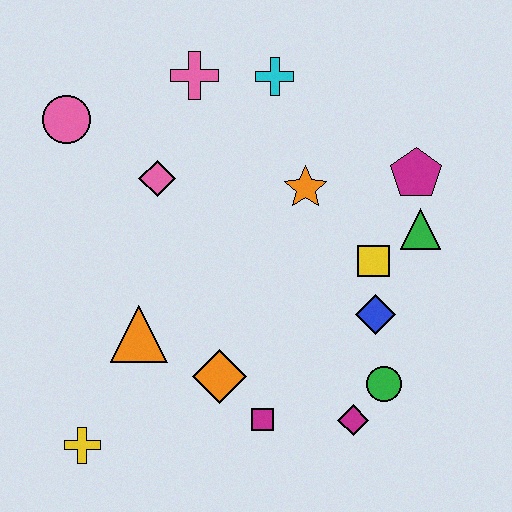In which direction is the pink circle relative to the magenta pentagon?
The pink circle is to the left of the magenta pentagon.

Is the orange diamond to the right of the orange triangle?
Yes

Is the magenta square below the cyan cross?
Yes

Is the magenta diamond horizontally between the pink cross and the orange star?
No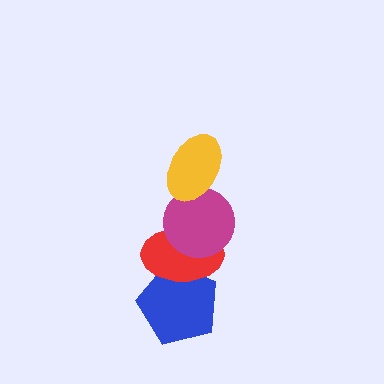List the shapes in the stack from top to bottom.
From top to bottom: the yellow ellipse, the magenta circle, the red ellipse, the blue pentagon.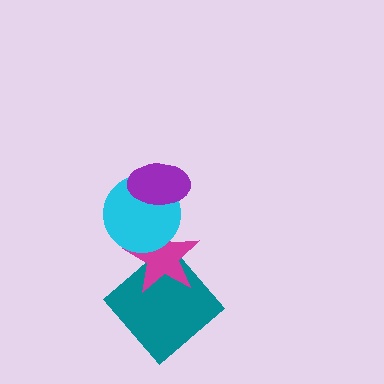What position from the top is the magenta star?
The magenta star is 3rd from the top.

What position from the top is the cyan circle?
The cyan circle is 2nd from the top.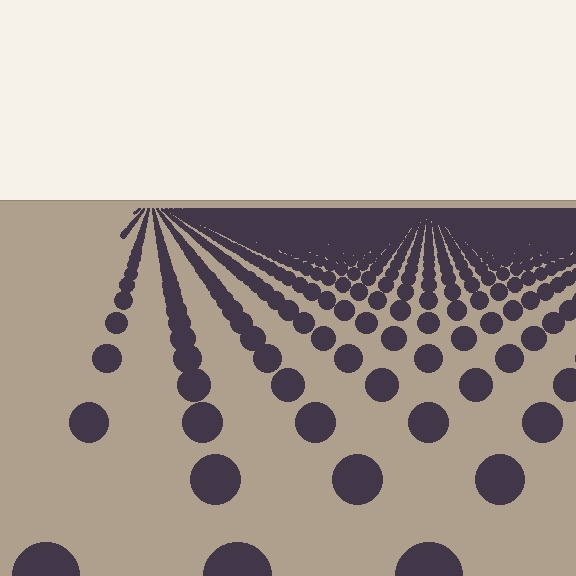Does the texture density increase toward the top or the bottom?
Density increases toward the top.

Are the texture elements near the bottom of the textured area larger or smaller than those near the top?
Larger. Near the bottom, elements are closer to the viewer and appear at a bigger on-screen size.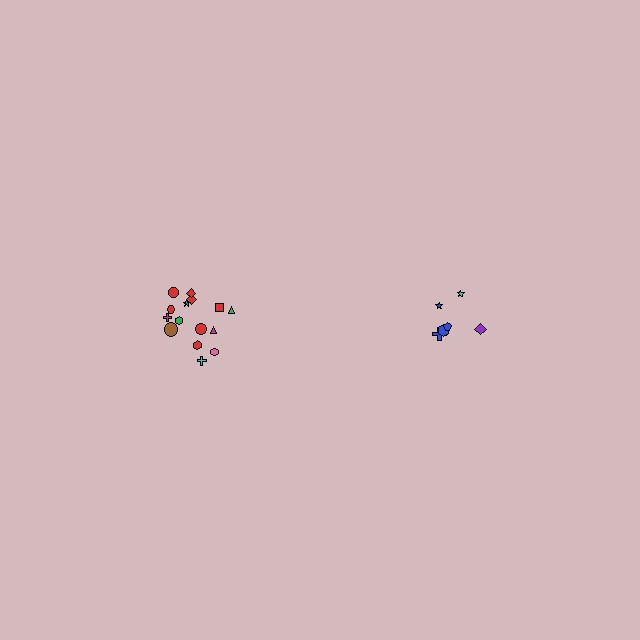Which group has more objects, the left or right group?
The left group.